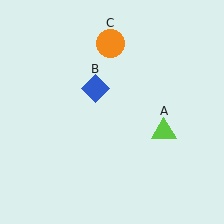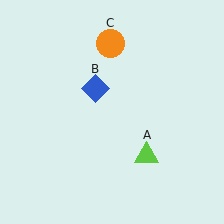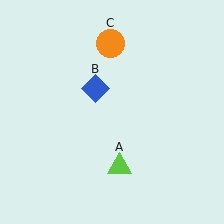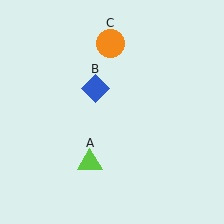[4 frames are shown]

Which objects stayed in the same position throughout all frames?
Blue diamond (object B) and orange circle (object C) remained stationary.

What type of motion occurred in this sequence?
The lime triangle (object A) rotated clockwise around the center of the scene.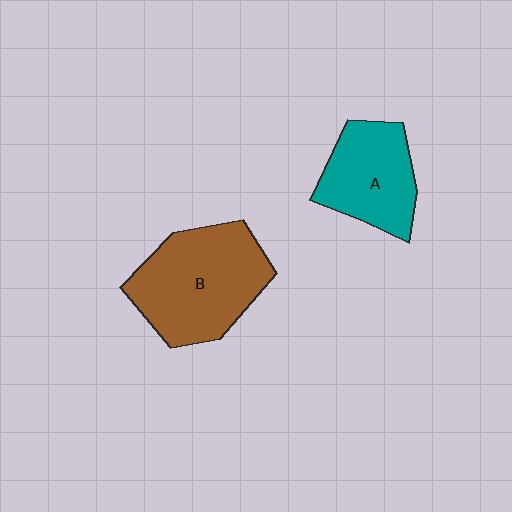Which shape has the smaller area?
Shape A (teal).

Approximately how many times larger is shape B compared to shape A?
Approximately 1.4 times.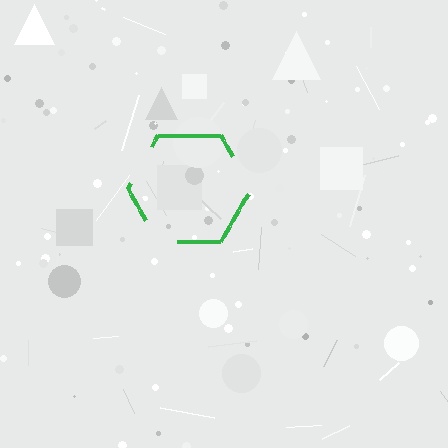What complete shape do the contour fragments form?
The contour fragments form a hexagon.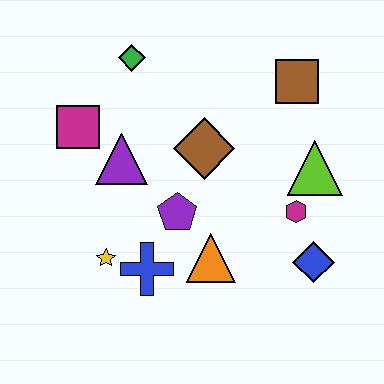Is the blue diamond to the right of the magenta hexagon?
Yes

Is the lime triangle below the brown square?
Yes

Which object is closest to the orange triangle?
The purple pentagon is closest to the orange triangle.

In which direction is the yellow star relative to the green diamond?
The yellow star is below the green diamond.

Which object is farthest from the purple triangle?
The blue diamond is farthest from the purple triangle.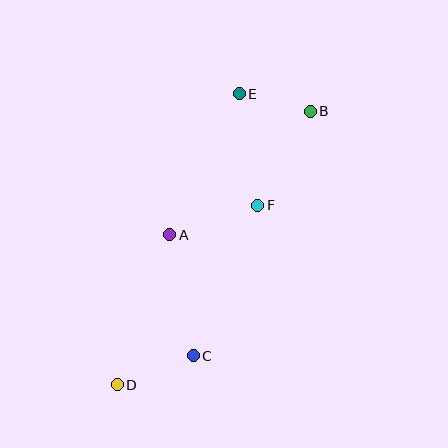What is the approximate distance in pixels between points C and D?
The distance between C and D is approximately 81 pixels.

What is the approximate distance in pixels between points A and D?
The distance between A and D is approximately 159 pixels.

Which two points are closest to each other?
Points B and E are closest to each other.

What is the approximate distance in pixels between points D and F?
The distance between D and F is approximately 228 pixels.